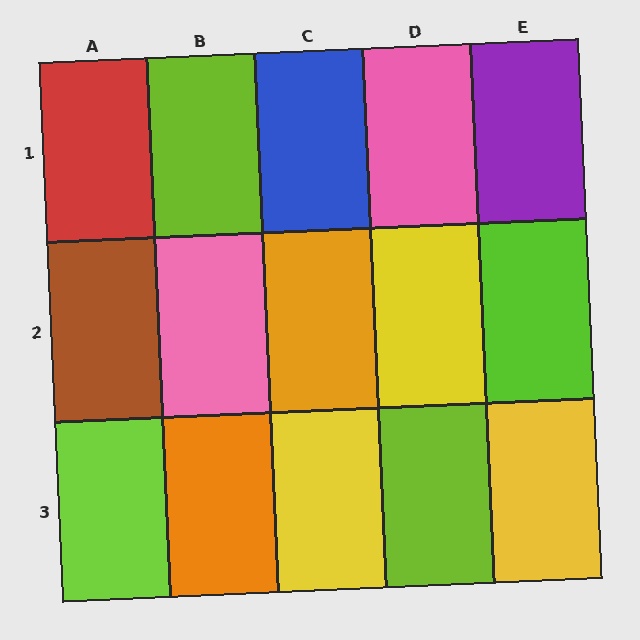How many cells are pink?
2 cells are pink.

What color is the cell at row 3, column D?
Lime.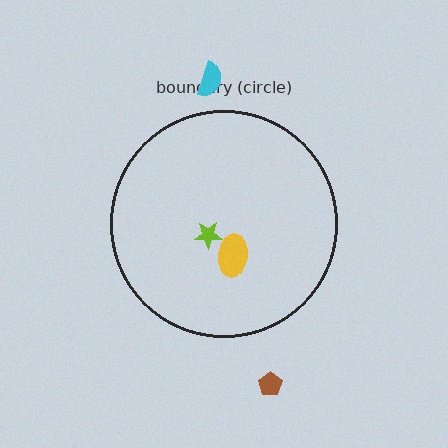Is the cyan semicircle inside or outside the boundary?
Outside.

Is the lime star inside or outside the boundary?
Inside.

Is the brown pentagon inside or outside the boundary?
Outside.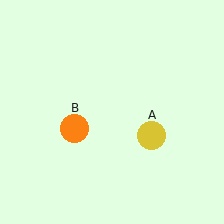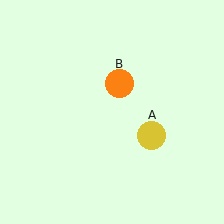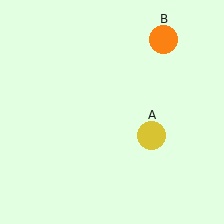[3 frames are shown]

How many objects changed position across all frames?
1 object changed position: orange circle (object B).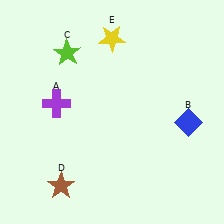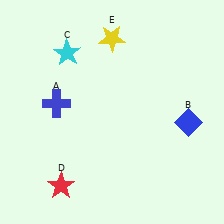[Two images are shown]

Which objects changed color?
A changed from purple to blue. C changed from lime to cyan. D changed from brown to red.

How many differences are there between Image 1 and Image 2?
There are 3 differences between the two images.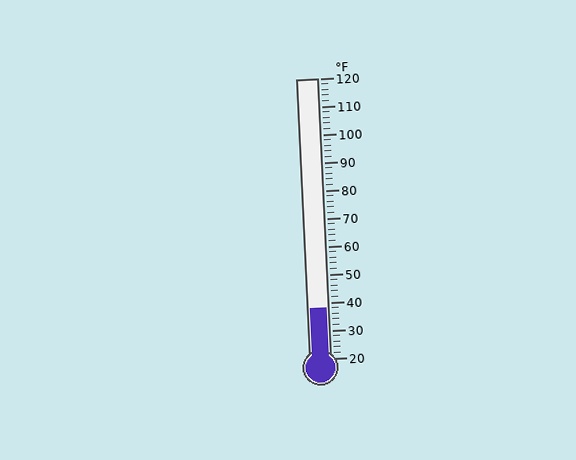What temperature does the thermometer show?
The thermometer shows approximately 38°F.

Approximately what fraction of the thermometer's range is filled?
The thermometer is filled to approximately 20% of its range.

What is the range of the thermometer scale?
The thermometer scale ranges from 20°F to 120°F.